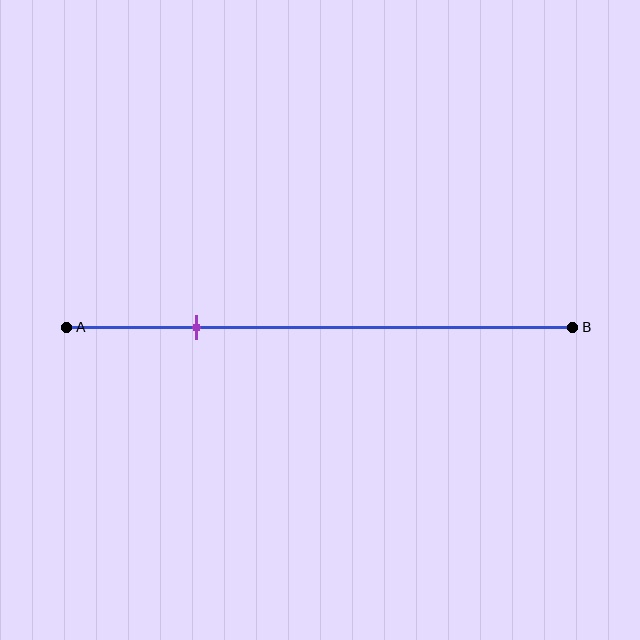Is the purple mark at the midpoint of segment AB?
No, the mark is at about 25% from A, not at the 50% midpoint.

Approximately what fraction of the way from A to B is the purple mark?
The purple mark is approximately 25% of the way from A to B.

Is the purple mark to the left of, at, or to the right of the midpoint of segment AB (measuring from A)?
The purple mark is to the left of the midpoint of segment AB.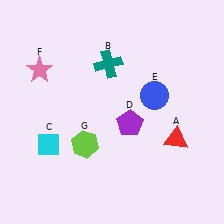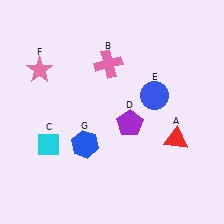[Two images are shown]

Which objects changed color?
B changed from teal to pink. G changed from lime to blue.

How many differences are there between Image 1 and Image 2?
There are 2 differences between the two images.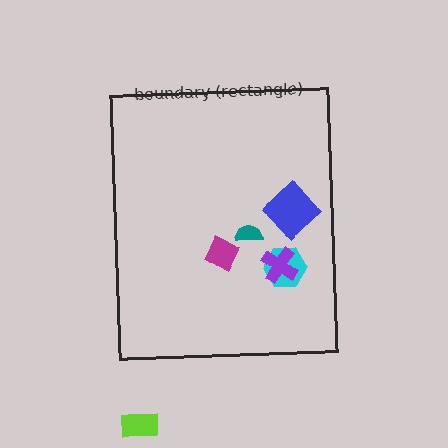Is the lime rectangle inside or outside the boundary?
Outside.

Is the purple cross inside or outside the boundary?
Inside.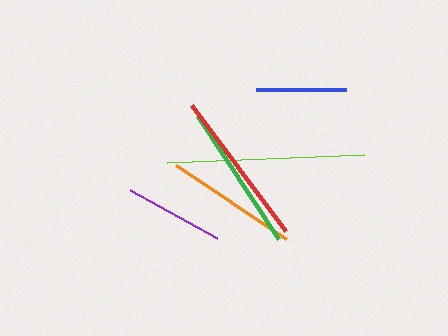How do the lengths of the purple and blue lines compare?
The purple and blue lines are approximately the same length.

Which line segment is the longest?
The lime line is the longest at approximately 198 pixels.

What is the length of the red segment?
The red segment is approximately 157 pixels long.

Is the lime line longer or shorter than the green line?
The lime line is longer than the green line.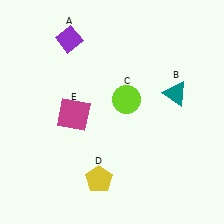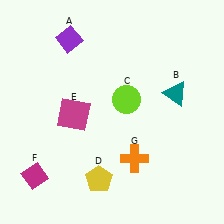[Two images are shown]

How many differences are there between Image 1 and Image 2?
There are 2 differences between the two images.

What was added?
A magenta diamond (F), an orange cross (G) were added in Image 2.